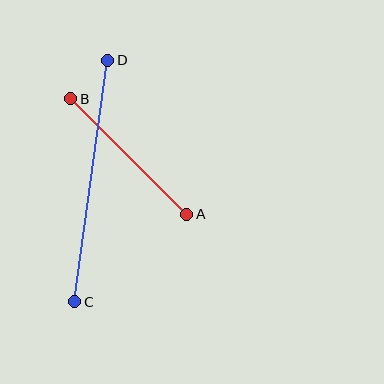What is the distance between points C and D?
The distance is approximately 244 pixels.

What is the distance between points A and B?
The distance is approximately 164 pixels.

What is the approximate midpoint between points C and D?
The midpoint is at approximately (91, 181) pixels.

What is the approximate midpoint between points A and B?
The midpoint is at approximately (129, 157) pixels.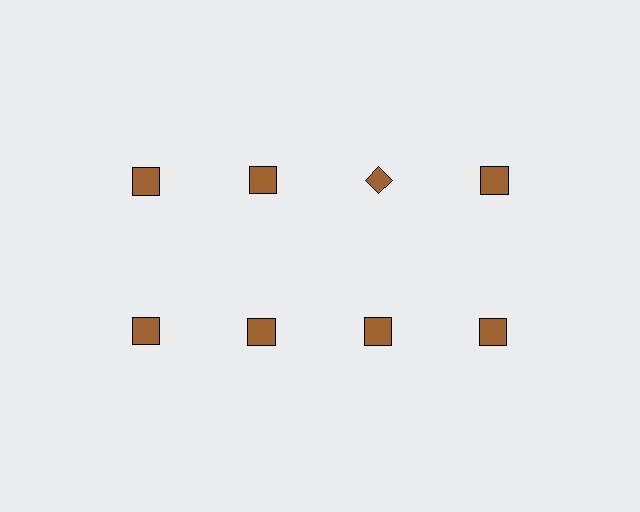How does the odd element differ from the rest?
It has a different shape: diamond instead of square.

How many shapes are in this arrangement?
There are 8 shapes arranged in a grid pattern.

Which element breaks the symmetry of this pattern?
The brown diamond in the top row, center column breaks the symmetry. All other shapes are brown squares.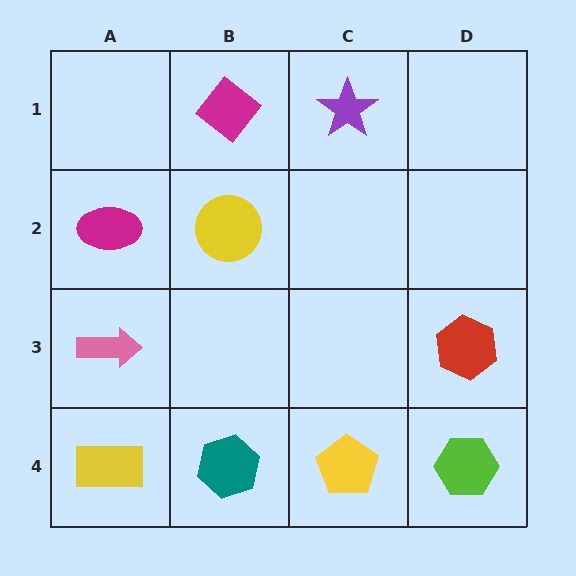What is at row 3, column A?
A pink arrow.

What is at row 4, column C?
A yellow pentagon.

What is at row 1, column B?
A magenta diamond.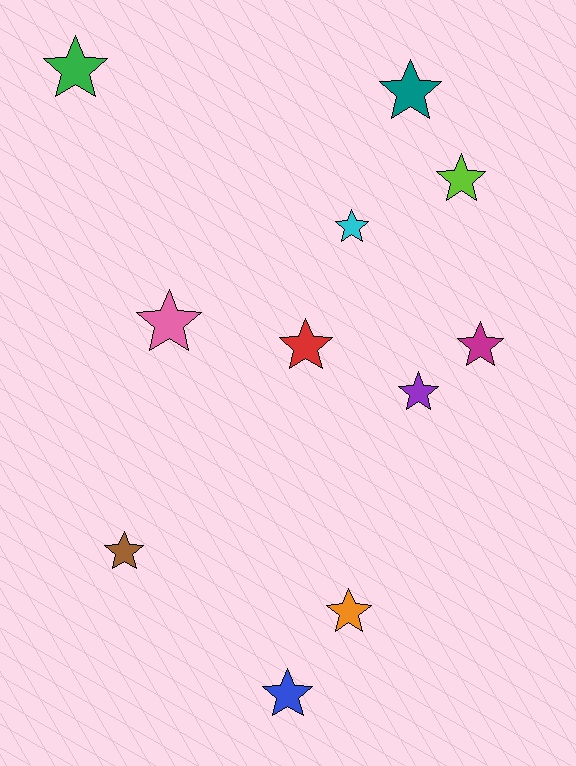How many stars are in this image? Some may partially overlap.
There are 11 stars.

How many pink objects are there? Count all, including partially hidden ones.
There is 1 pink object.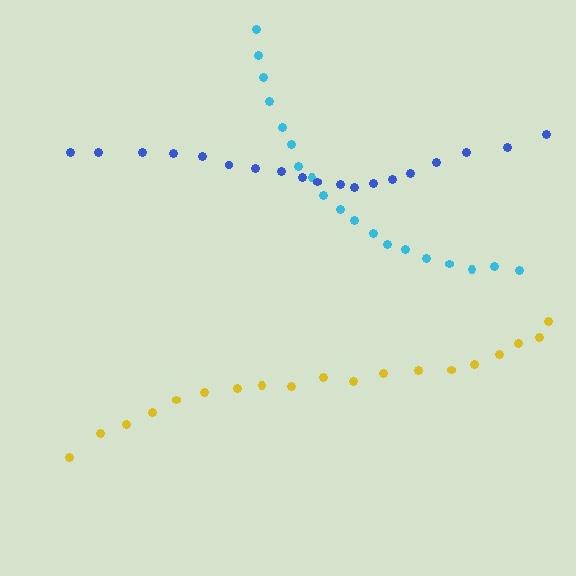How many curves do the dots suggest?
There are 3 distinct paths.